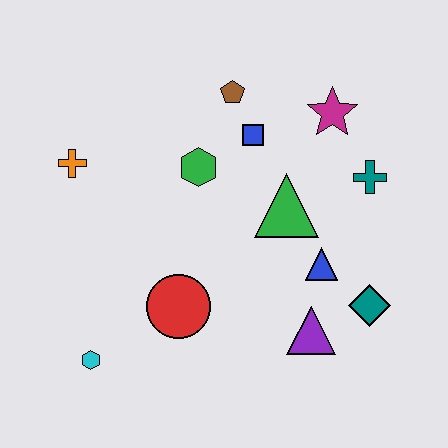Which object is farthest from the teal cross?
The cyan hexagon is farthest from the teal cross.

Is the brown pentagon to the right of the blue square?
No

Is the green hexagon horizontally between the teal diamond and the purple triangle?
No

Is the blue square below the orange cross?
No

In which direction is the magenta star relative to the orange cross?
The magenta star is to the right of the orange cross.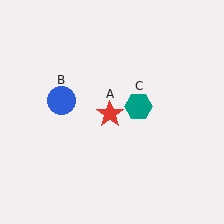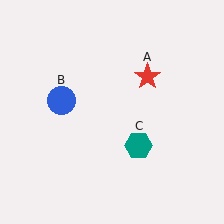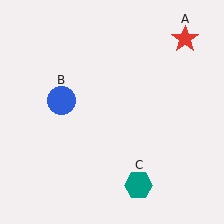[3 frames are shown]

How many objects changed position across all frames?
2 objects changed position: red star (object A), teal hexagon (object C).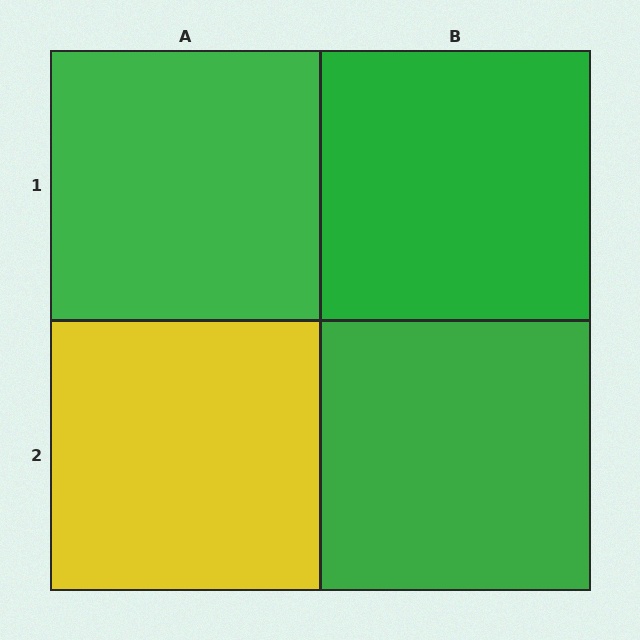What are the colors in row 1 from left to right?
Green, green.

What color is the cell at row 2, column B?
Green.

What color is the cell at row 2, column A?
Yellow.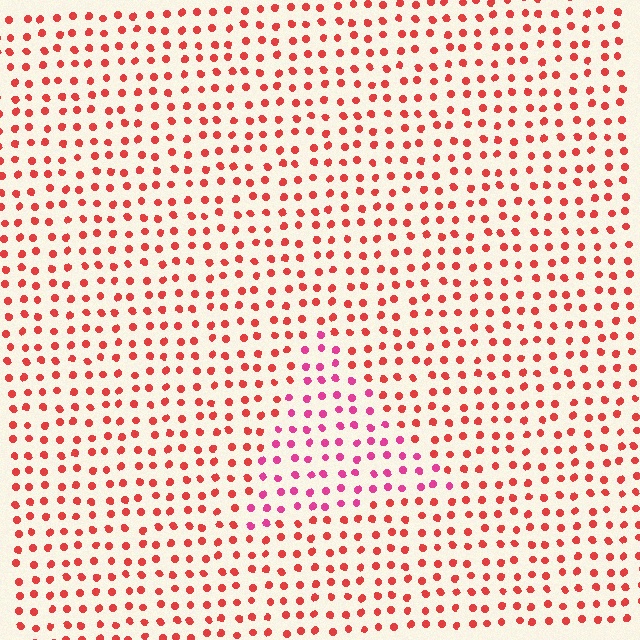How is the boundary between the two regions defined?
The boundary is defined purely by a slight shift in hue (about 33 degrees). Spacing, size, and orientation are identical on both sides.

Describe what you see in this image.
The image is filled with small red elements in a uniform arrangement. A triangle-shaped region is visible where the elements are tinted to a slightly different hue, forming a subtle color boundary.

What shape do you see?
I see a triangle.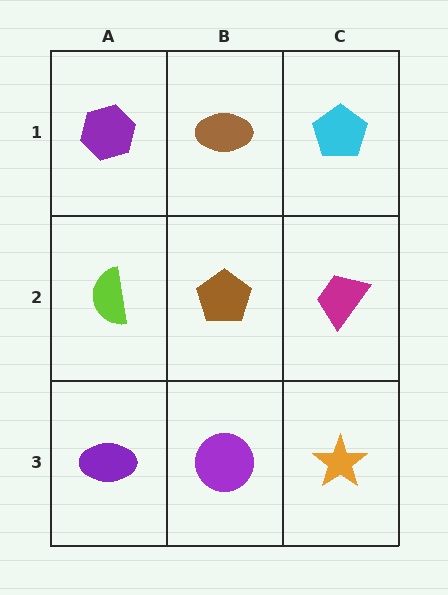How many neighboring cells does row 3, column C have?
2.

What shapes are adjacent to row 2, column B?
A brown ellipse (row 1, column B), a purple circle (row 3, column B), a lime semicircle (row 2, column A), a magenta trapezoid (row 2, column C).